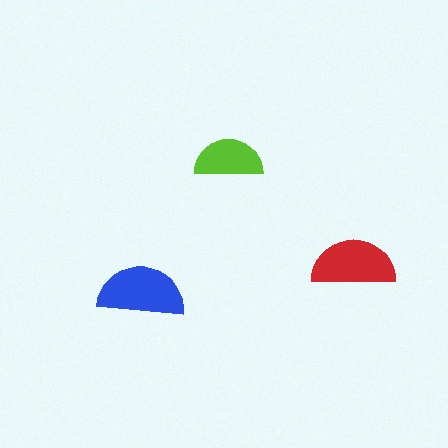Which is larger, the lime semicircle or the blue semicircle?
The blue one.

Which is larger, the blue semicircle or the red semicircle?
The blue one.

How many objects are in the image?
There are 3 objects in the image.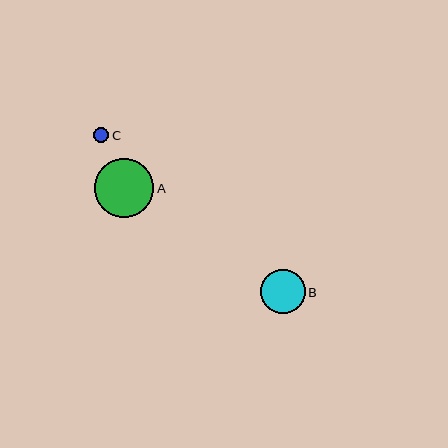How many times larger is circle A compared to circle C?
Circle A is approximately 3.9 times the size of circle C.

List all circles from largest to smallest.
From largest to smallest: A, B, C.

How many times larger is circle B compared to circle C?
Circle B is approximately 2.9 times the size of circle C.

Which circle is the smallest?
Circle C is the smallest with a size of approximately 15 pixels.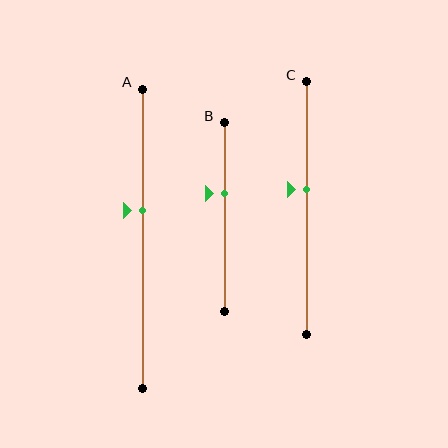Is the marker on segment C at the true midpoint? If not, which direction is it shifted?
No, the marker on segment C is shifted upward by about 7% of the segment length.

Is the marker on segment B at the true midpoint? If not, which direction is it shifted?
No, the marker on segment B is shifted upward by about 12% of the segment length.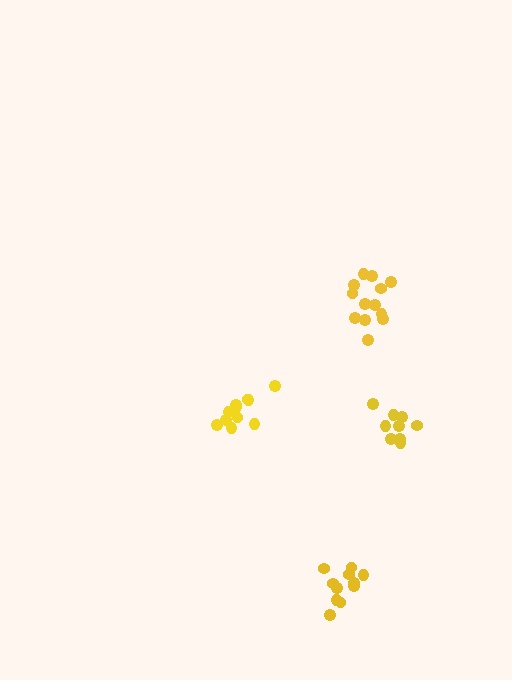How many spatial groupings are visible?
There are 4 spatial groupings.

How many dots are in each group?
Group 1: 11 dots, Group 2: 13 dots, Group 3: 11 dots, Group 4: 9 dots (44 total).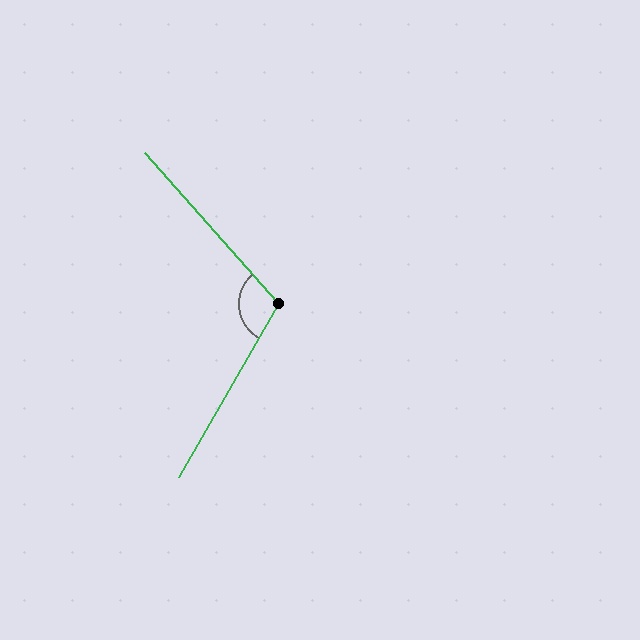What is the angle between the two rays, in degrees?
Approximately 108 degrees.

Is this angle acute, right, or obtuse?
It is obtuse.